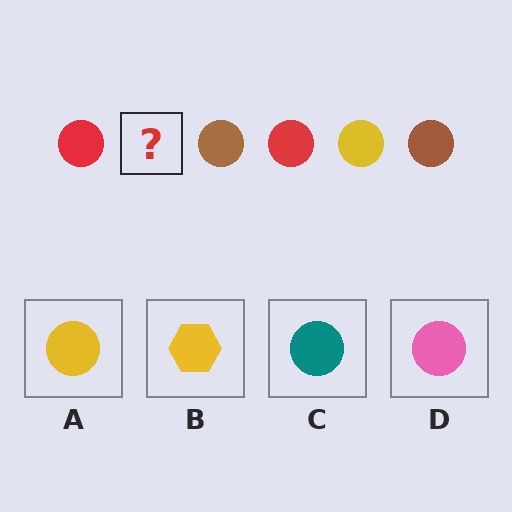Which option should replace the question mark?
Option A.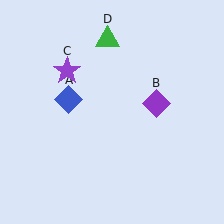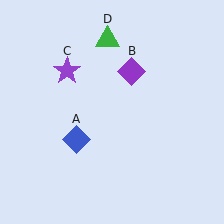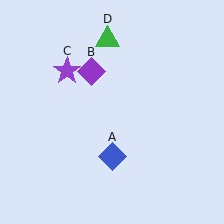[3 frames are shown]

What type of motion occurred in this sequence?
The blue diamond (object A), purple diamond (object B) rotated counterclockwise around the center of the scene.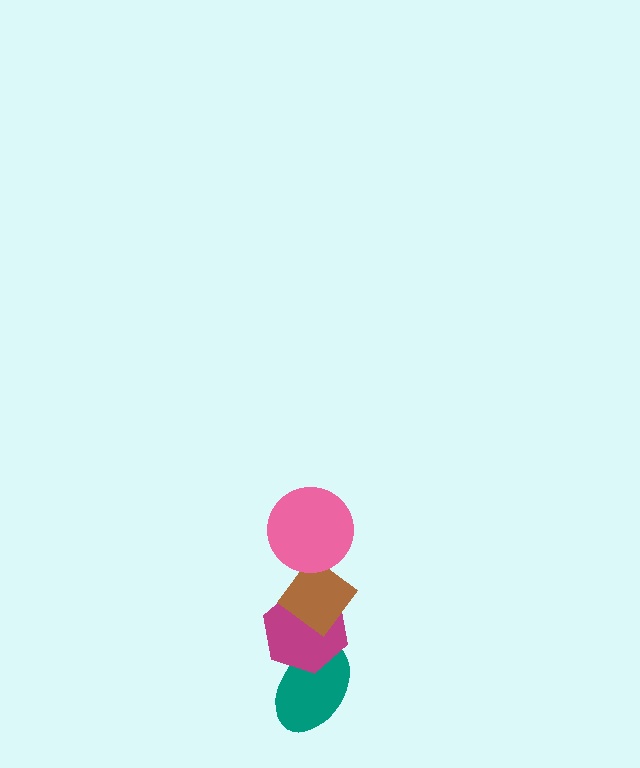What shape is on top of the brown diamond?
The pink circle is on top of the brown diamond.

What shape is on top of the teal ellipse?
The magenta hexagon is on top of the teal ellipse.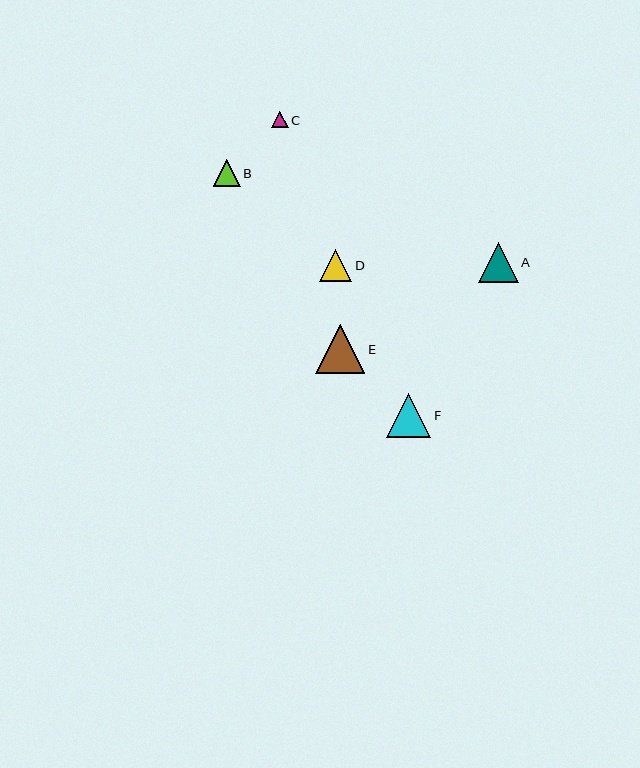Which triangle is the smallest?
Triangle C is the smallest with a size of approximately 17 pixels.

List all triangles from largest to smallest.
From largest to smallest: E, F, A, D, B, C.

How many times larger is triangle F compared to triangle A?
Triangle F is approximately 1.1 times the size of triangle A.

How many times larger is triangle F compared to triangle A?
Triangle F is approximately 1.1 times the size of triangle A.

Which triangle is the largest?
Triangle E is the largest with a size of approximately 50 pixels.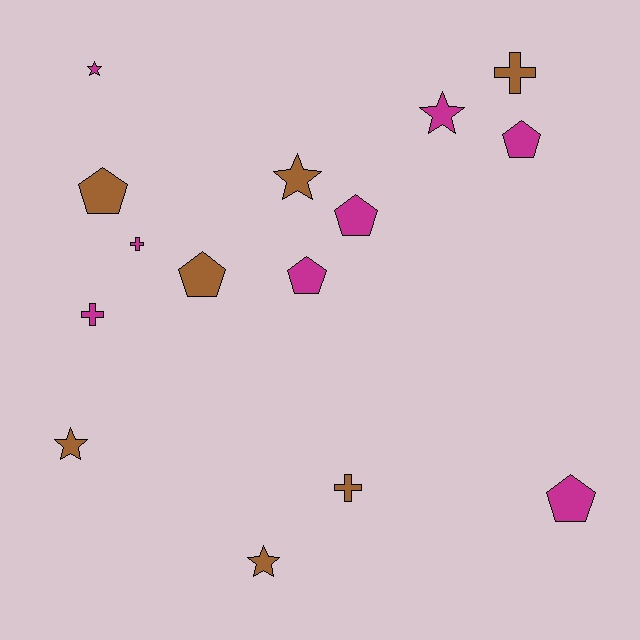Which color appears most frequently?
Magenta, with 8 objects.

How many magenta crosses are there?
There are 2 magenta crosses.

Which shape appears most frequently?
Pentagon, with 6 objects.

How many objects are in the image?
There are 15 objects.